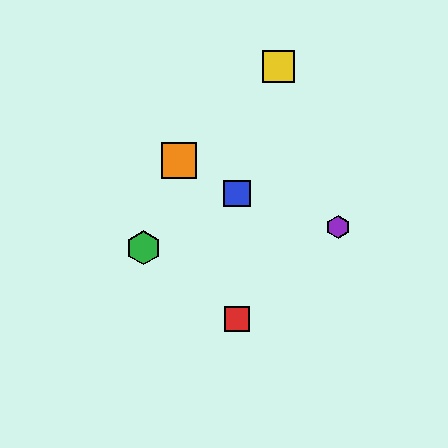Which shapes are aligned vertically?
The red square, the blue square are aligned vertically.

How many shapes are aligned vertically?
2 shapes (the red square, the blue square) are aligned vertically.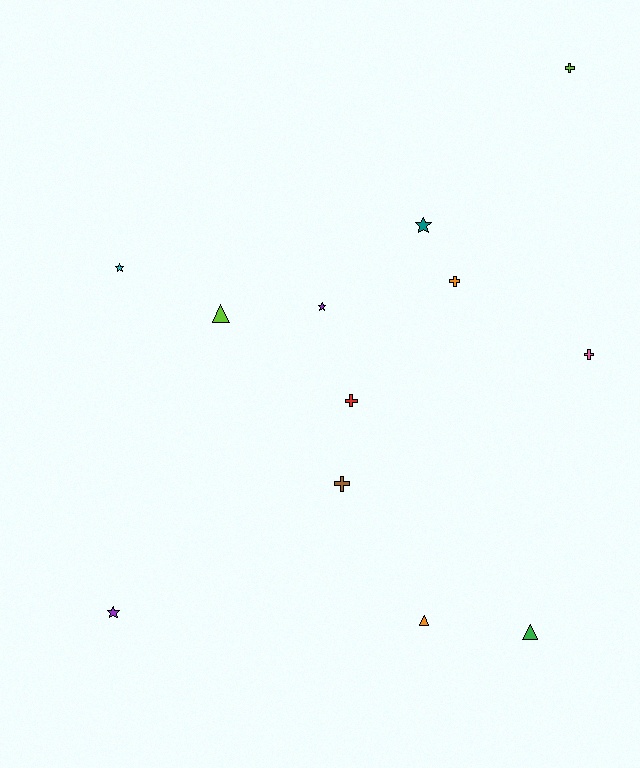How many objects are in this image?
There are 12 objects.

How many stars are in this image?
There are 4 stars.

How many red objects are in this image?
There is 1 red object.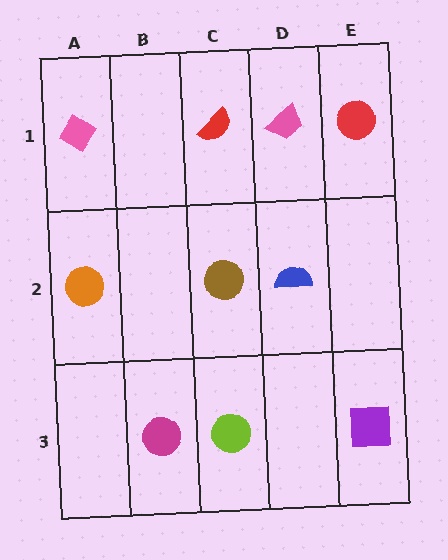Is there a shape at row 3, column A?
No, that cell is empty.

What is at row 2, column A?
An orange circle.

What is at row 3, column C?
A lime circle.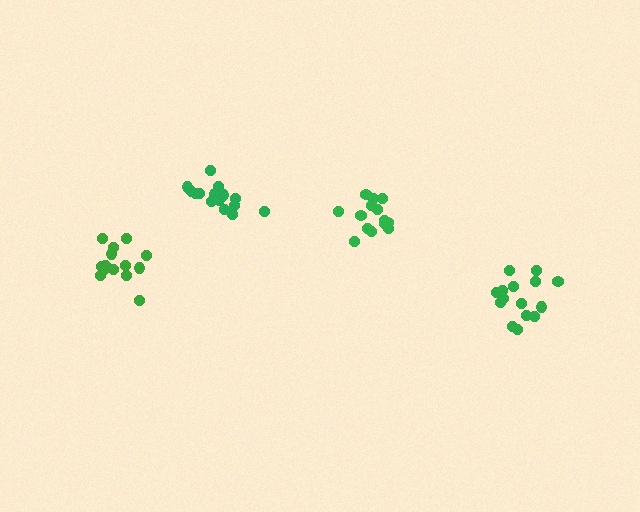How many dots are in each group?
Group 1: 14 dots, Group 2: 14 dots, Group 3: 15 dots, Group 4: 15 dots (58 total).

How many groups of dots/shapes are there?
There are 4 groups.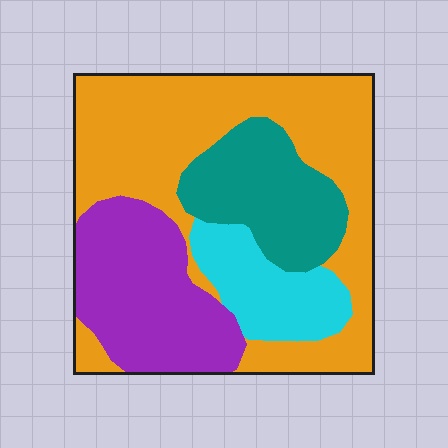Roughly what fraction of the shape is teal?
Teal covers roughly 20% of the shape.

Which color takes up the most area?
Orange, at roughly 45%.